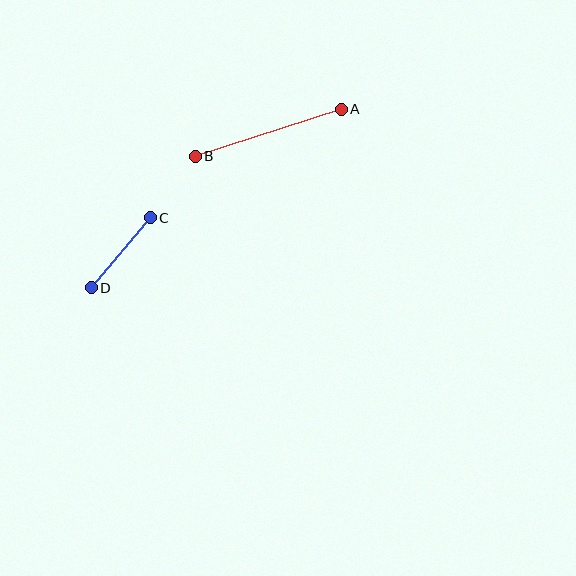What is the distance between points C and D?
The distance is approximately 92 pixels.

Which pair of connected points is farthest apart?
Points A and B are farthest apart.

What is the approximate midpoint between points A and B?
The midpoint is at approximately (268, 133) pixels.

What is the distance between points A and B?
The distance is approximately 153 pixels.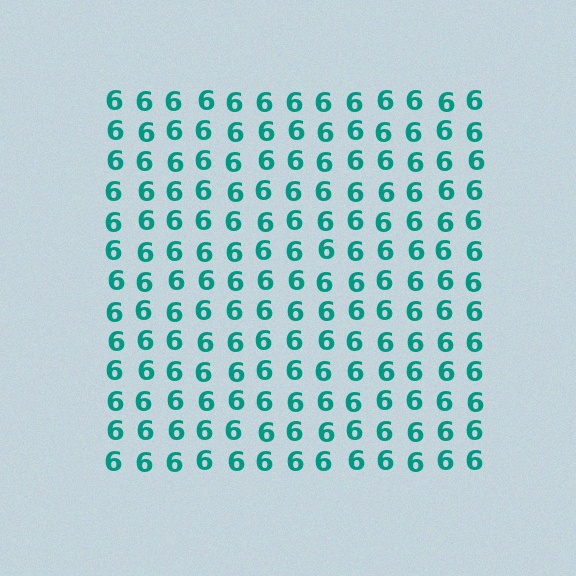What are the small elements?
The small elements are digit 6's.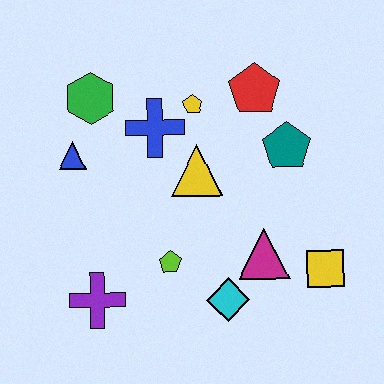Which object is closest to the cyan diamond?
The magenta triangle is closest to the cyan diamond.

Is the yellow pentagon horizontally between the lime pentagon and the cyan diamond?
Yes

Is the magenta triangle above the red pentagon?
No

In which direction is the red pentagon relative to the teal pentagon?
The red pentagon is above the teal pentagon.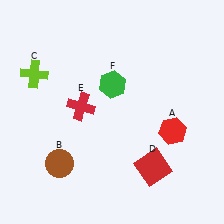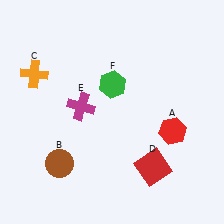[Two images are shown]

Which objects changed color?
C changed from lime to orange. E changed from red to magenta.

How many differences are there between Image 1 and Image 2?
There are 2 differences between the two images.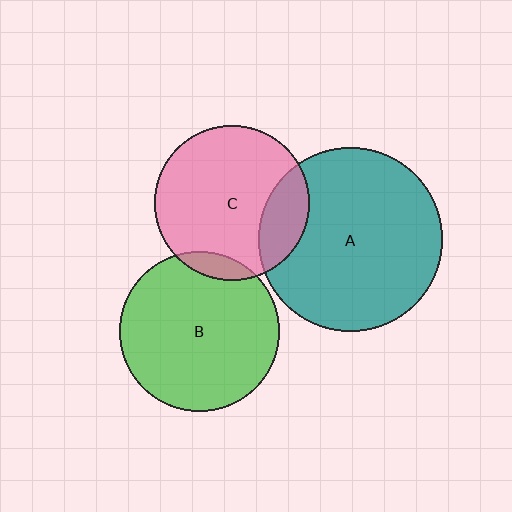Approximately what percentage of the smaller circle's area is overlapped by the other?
Approximately 5%.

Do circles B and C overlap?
Yes.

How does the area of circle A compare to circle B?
Approximately 1.3 times.